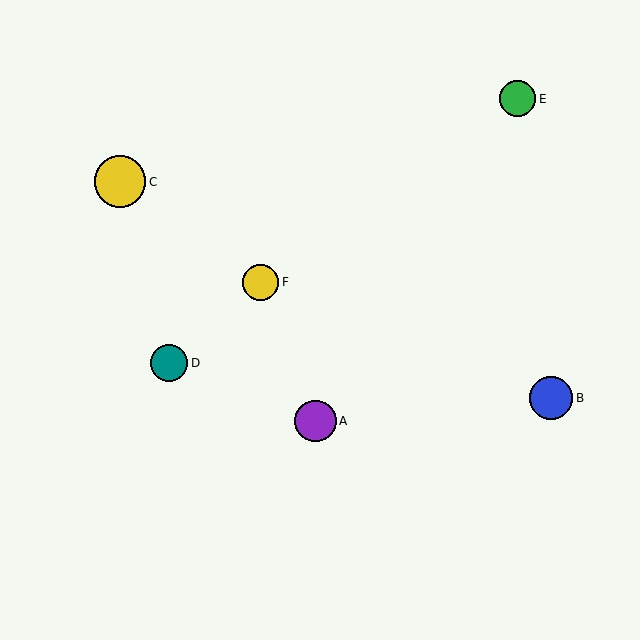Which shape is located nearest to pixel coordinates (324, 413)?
The purple circle (labeled A) at (315, 421) is nearest to that location.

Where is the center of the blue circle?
The center of the blue circle is at (551, 398).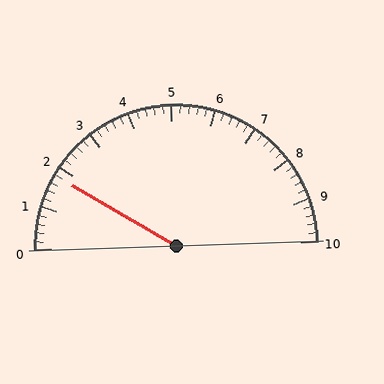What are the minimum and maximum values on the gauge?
The gauge ranges from 0 to 10.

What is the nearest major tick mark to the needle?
The nearest major tick mark is 2.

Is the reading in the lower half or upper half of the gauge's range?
The reading is in the lower half of the range (0 to 10).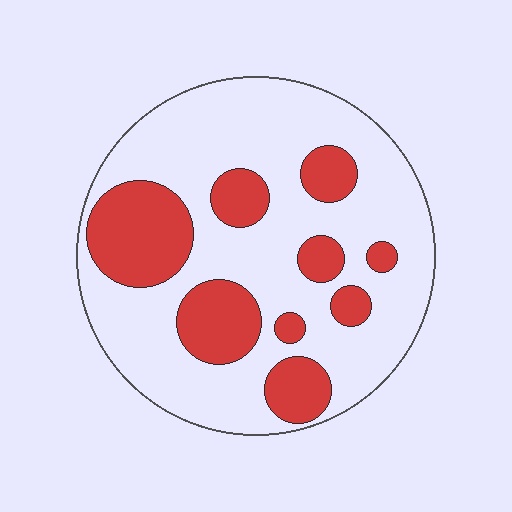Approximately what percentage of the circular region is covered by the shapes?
Approximately 30%.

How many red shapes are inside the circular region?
9.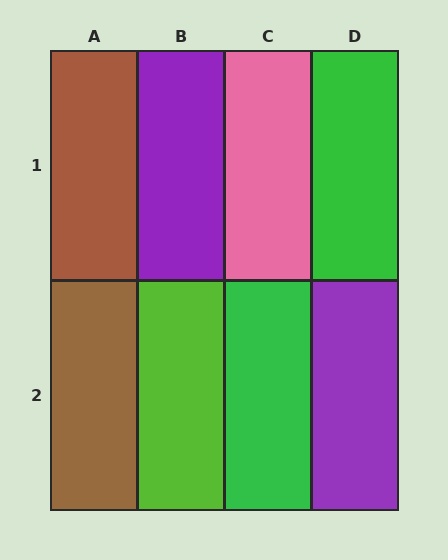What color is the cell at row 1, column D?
Green.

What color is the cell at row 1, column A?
Brown.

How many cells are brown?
2 cells are brown.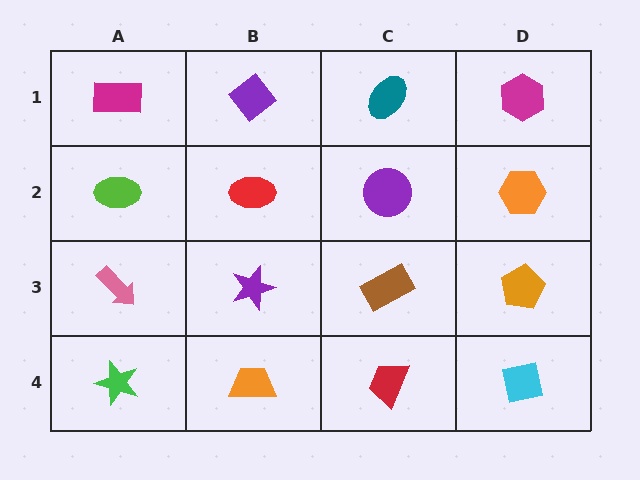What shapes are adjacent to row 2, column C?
A teal ellipse (row 1, column C), a brown rectangle (row 3, column C), a red ellipse (row 2, column B), an orange hexagon (row 2, column D).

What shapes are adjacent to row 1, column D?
An orange hexagon (row 2, column D), a teal ellipse (row 1, column C).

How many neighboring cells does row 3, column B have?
4.